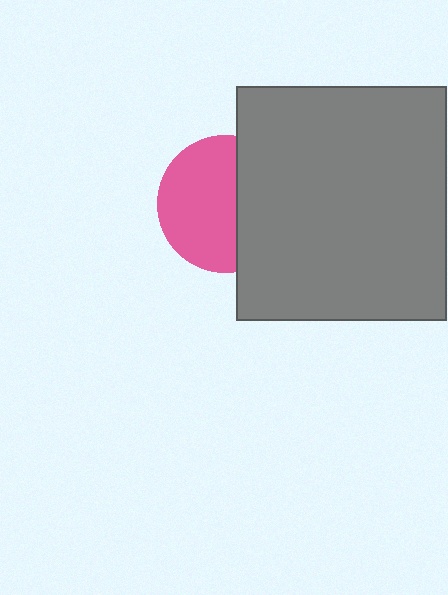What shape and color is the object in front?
The object in front is a gray rectangle.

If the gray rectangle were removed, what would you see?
You would see the complete pink circle.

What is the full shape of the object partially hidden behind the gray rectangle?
The partially hidden object is a pink circle.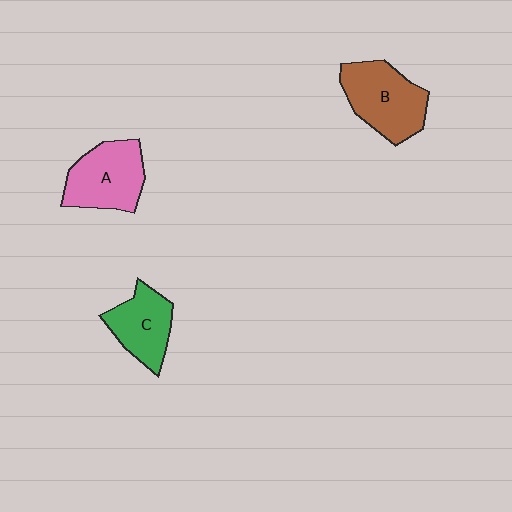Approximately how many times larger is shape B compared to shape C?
Approximately 1.3 times.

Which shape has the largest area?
Shape B (brown).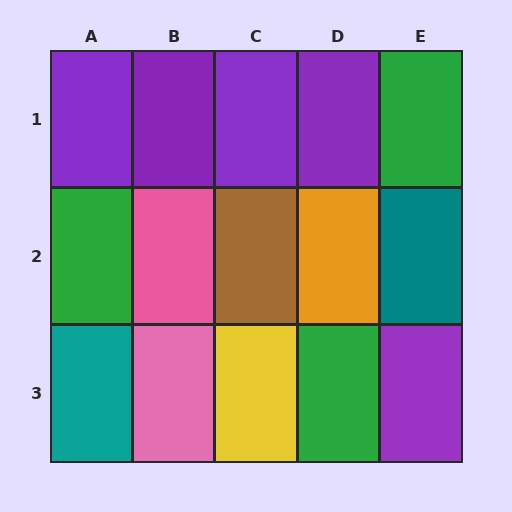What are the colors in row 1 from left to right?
Purple, purple, purple, purple, green.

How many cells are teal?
2 cells are teal.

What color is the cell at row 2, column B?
Pink.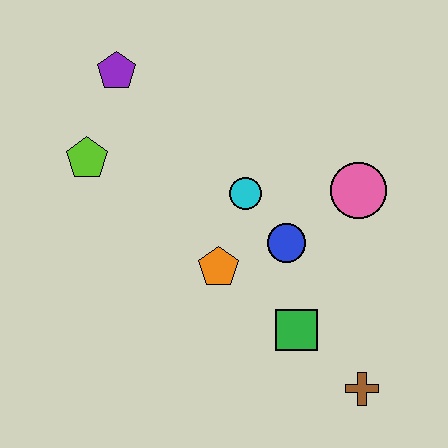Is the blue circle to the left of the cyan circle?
No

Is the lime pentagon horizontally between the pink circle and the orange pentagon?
No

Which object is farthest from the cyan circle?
The brown cross is farthest from the cyan circle.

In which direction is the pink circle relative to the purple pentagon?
The pink circle is to the right of the purple pentagon.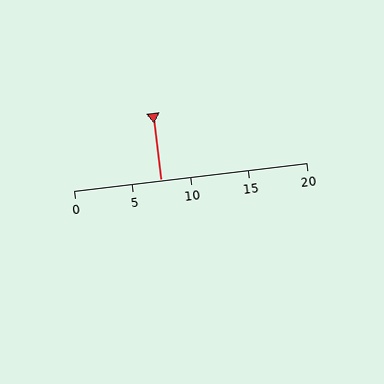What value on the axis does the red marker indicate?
The marker indicates approximately 7.5.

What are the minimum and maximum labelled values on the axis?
The axis runs from 0 to 20.